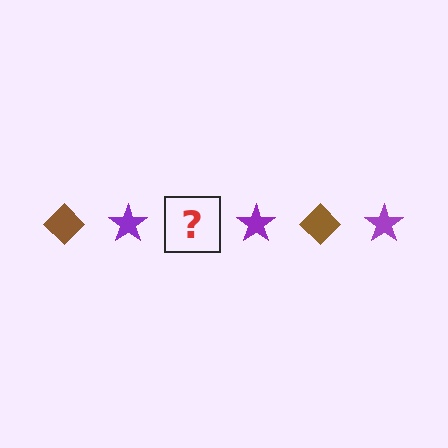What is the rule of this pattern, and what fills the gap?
The rule is that the pattern alternates between brown diamond and purple star. The gap should be filled with a brown diamond.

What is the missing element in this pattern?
The missing element is a brown diamond.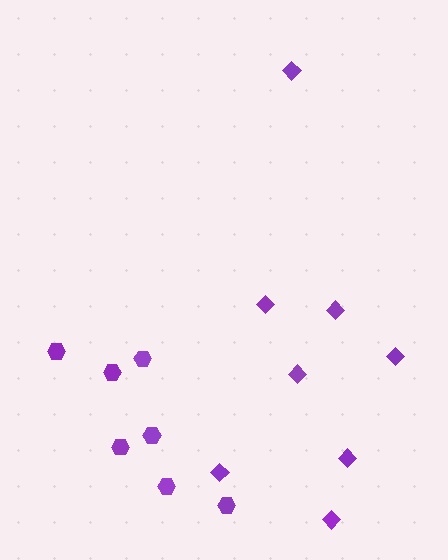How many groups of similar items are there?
There are 2 groups: one group of hexagons (7) and one group of diamonds (8).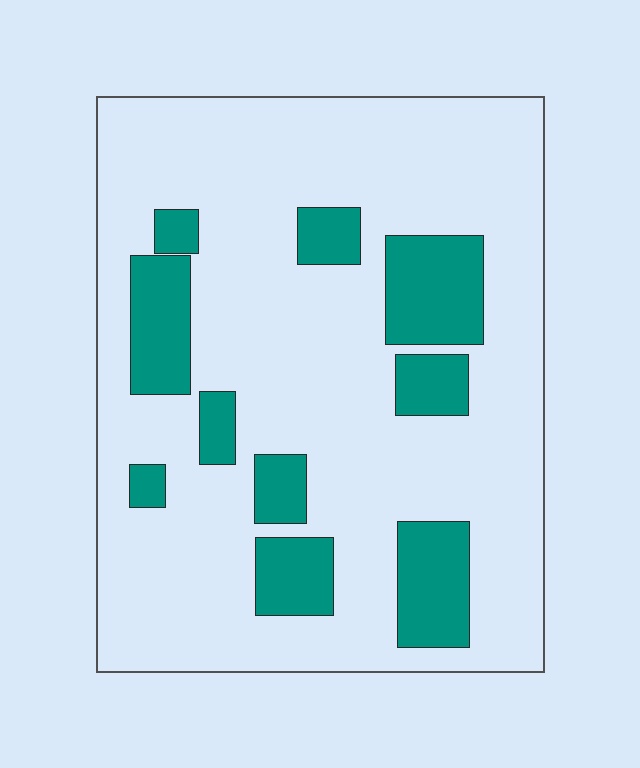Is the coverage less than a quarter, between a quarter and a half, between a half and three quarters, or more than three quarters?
Less than a quarter.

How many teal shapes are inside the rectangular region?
10.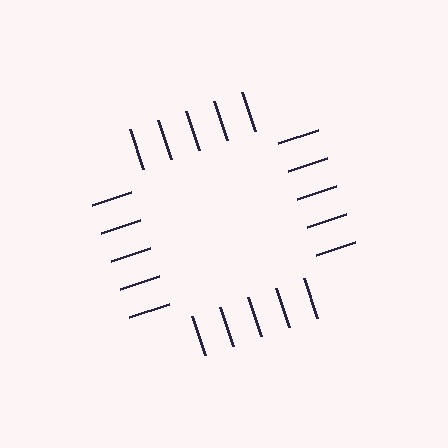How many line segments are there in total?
20 — 5 along each of the 4 edges.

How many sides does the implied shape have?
4 sides — the line-ends trace a square.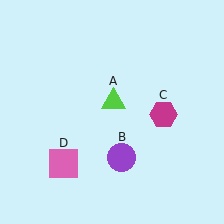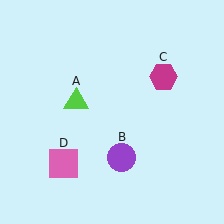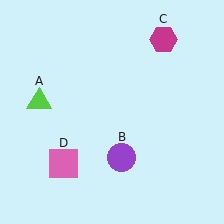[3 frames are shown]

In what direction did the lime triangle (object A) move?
The lime triangle (object A) moved left.